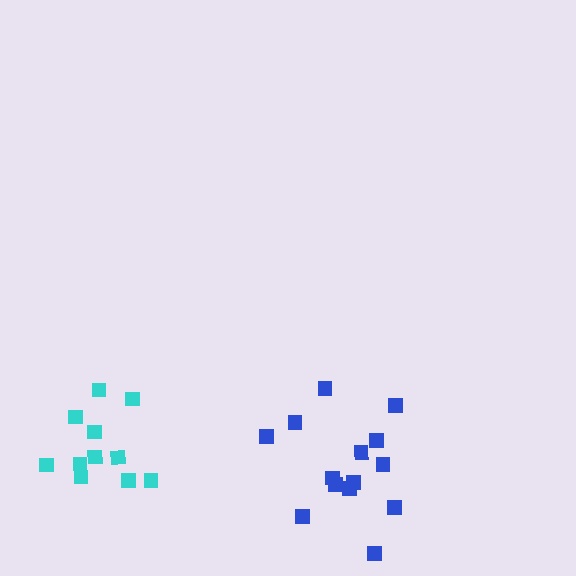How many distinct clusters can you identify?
There are 2 distinct clusters.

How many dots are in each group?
Group 1: 14 dots, Group 2: 11 dots (25 total).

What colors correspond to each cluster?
The clusters are colored: blue, cyan.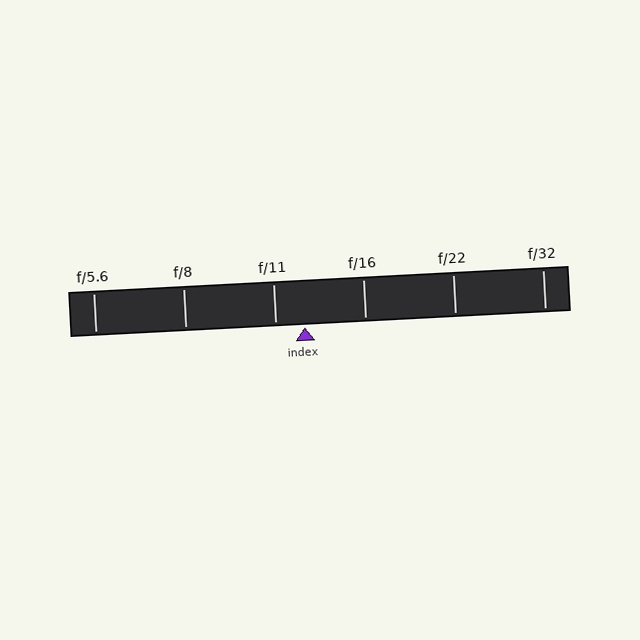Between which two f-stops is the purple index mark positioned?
The index mark is between f/11 and f/16.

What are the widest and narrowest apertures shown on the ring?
The widest aperture shown is f/5.6 and the narrowest is f/32.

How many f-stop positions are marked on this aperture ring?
There are 6 f-stop positions marked.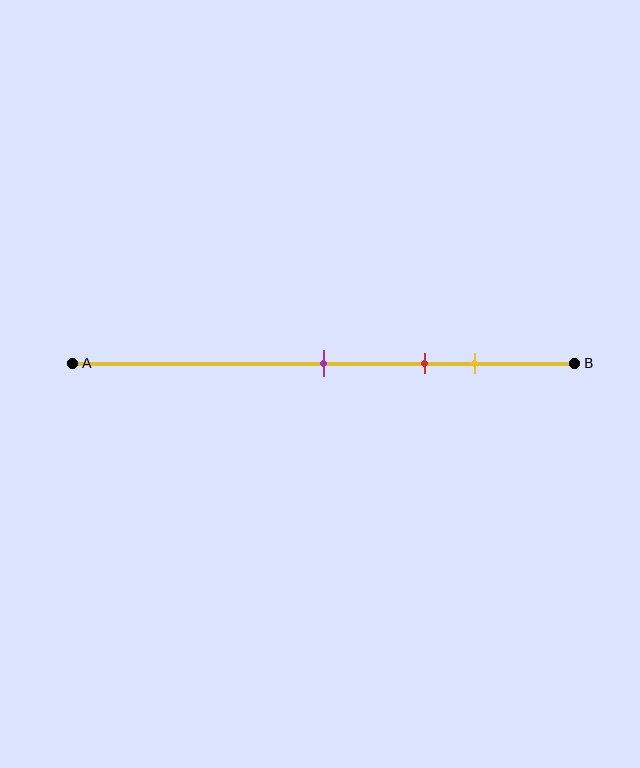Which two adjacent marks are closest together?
The red and yellow marks are the closest adjacent pair.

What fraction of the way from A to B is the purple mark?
The purple mark is approximately 50% (0.5) of the way from A to B.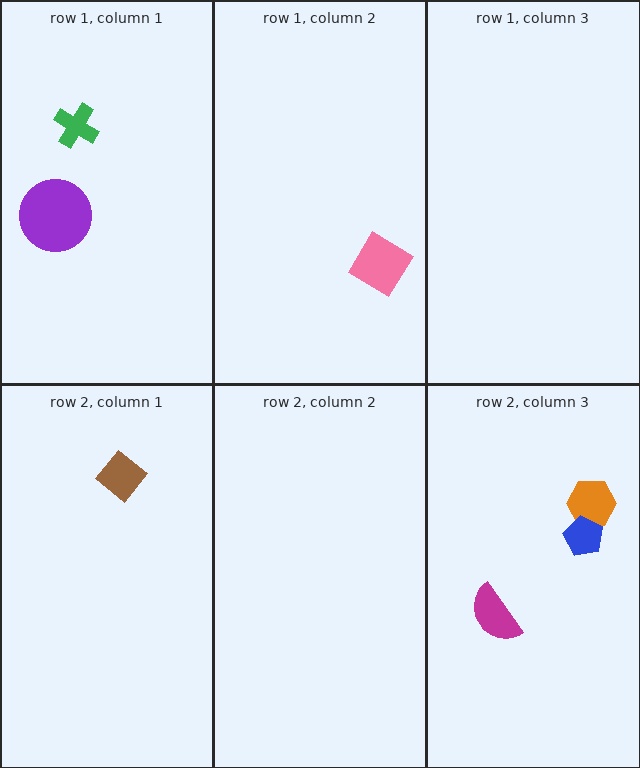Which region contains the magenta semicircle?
The row 2, column 3 region.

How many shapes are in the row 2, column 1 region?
1.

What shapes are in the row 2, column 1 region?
The brown diamond.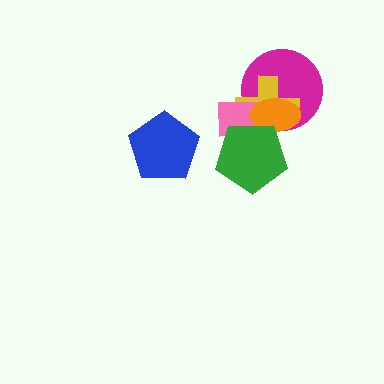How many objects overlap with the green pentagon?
3 objects overlap with the green pentagon.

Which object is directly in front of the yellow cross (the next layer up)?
The pink rectangle is directly in front of the yellow cross.